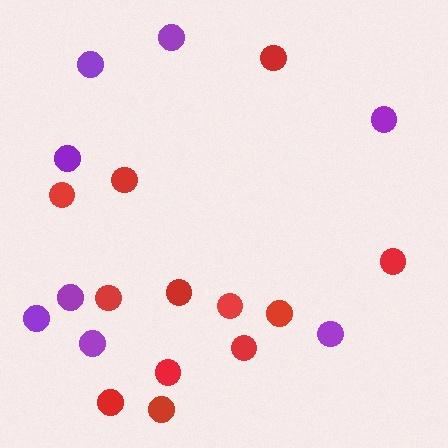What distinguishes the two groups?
There are 2 groups: one group of red circles (12) and one group of purple circles (8).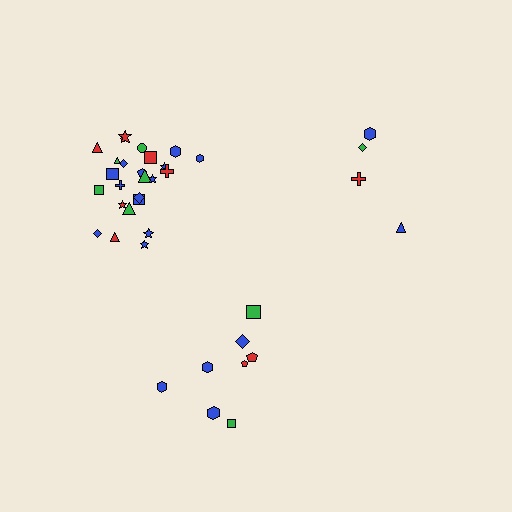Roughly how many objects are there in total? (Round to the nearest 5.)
Roughly 35 objects in total.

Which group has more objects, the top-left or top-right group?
The top-left group.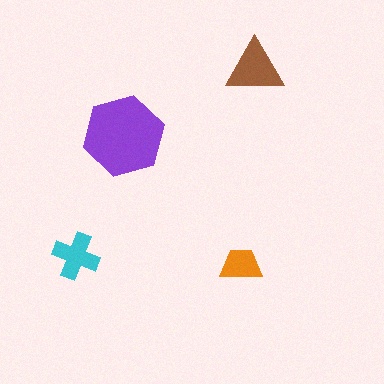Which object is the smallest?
The orange trapezoid.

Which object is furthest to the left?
The cyan cross is leftmost.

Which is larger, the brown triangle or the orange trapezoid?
The brown triangle.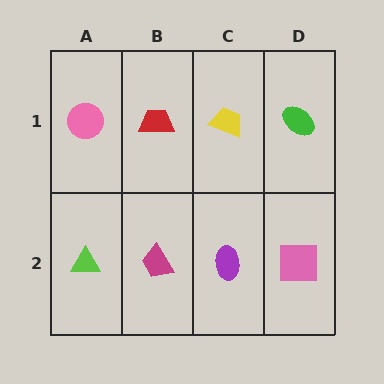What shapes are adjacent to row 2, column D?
A green ellipse (row 1, column D), a purple ellipse (row 2, column C).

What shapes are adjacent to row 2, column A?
A pink circle (row 1, column A), a magenta trapezoid (row 2, column B).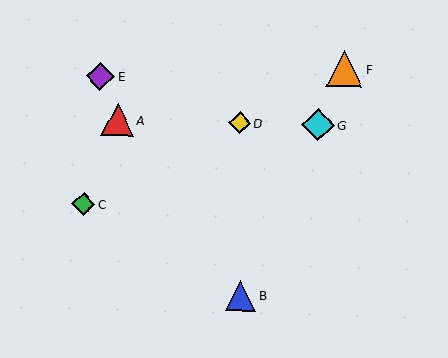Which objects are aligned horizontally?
Objects A, D, G are aligned horizontally.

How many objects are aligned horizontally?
3 objects (A, D, G) are aligned horizontally.